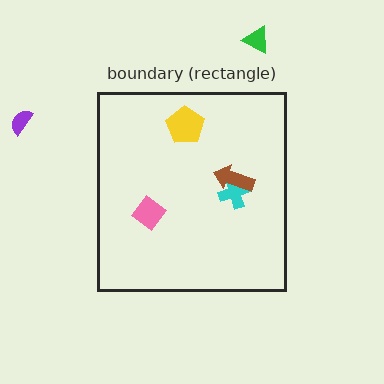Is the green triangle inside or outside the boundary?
Outside.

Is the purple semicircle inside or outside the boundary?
Outside.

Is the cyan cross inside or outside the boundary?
Inside.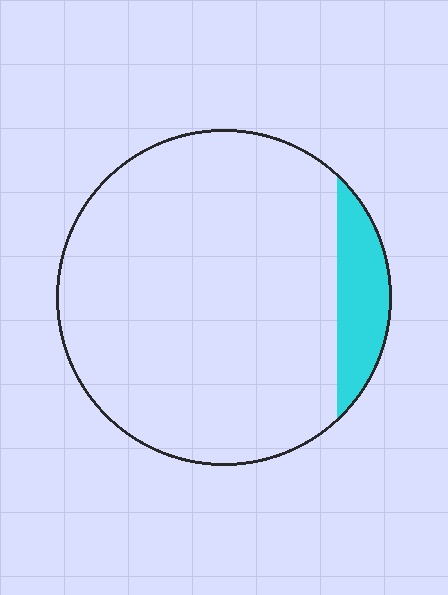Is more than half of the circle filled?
No.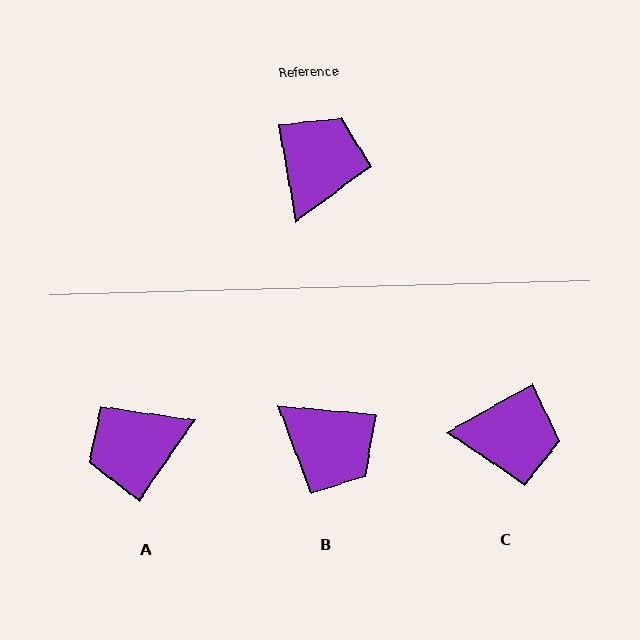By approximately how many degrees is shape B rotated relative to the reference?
Approximately 105 degrees clockwise.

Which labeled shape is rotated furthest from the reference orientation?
A, about 136 degrees away.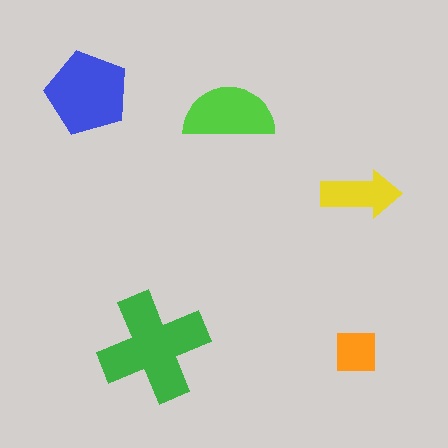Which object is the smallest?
The orange square.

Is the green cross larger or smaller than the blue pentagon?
Larger.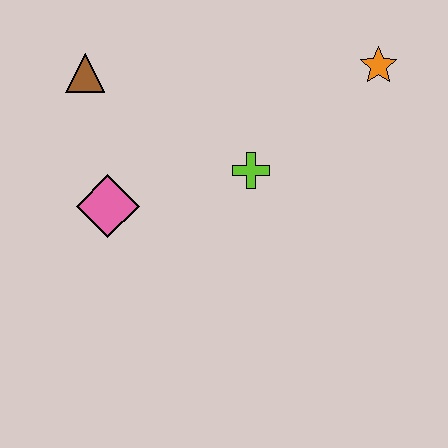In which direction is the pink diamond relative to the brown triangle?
The pink diamond is below the brown triangle.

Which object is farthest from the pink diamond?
The orange star is farthest from the pink diamond.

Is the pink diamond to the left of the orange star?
Yes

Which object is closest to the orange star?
The lime cross is closest to the orange star.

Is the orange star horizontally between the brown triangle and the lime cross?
No